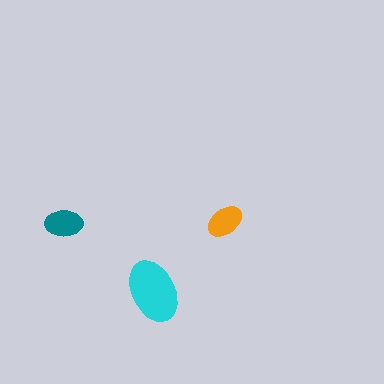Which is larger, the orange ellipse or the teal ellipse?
The teal one.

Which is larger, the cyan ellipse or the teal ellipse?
The cyan one.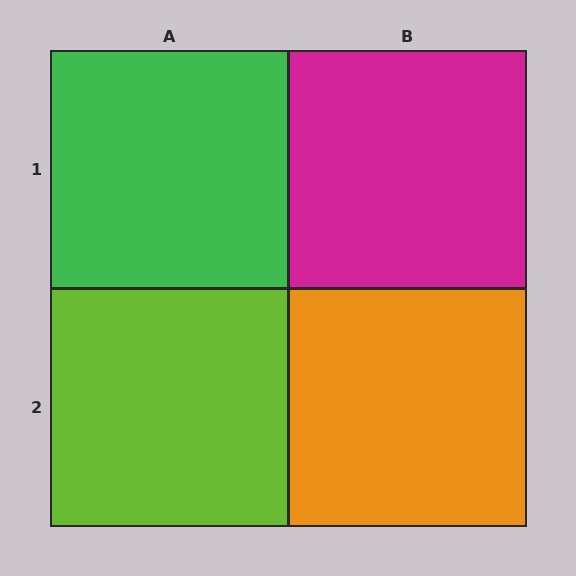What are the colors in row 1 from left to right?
Green, magenta.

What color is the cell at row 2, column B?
Orange.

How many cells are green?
1 cell is green.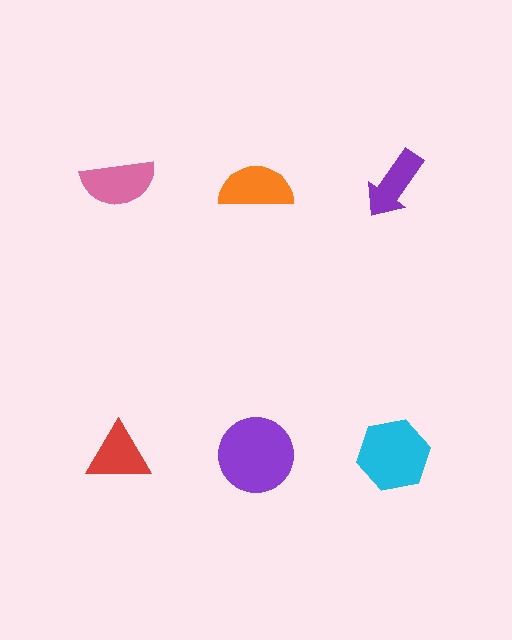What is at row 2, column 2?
A purple circle.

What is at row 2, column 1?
A red triangle.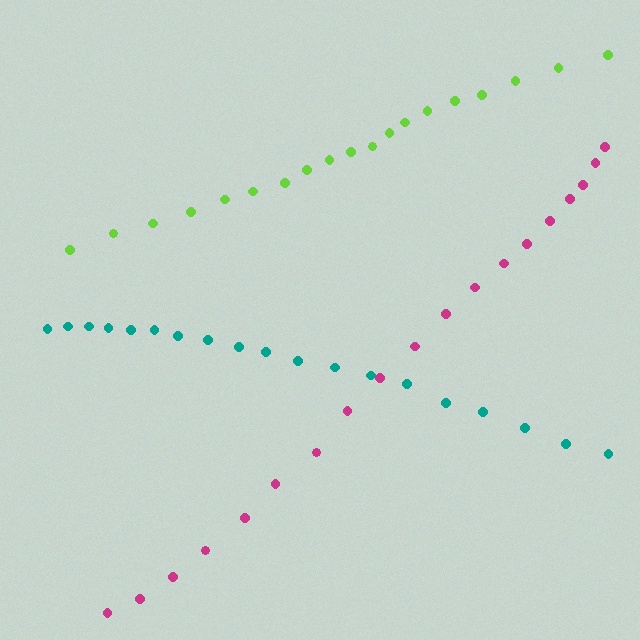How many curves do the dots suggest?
There are 3 distinct paths.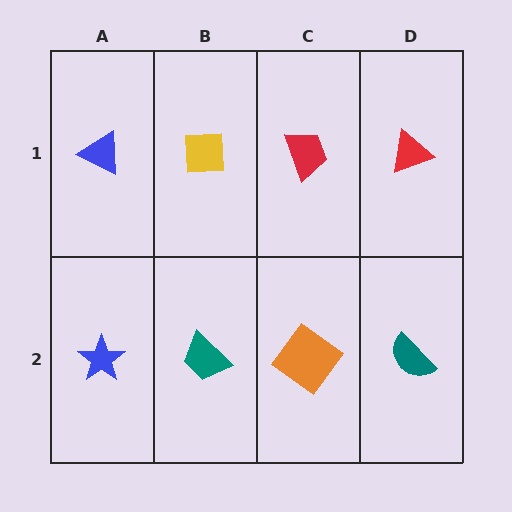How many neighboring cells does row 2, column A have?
2.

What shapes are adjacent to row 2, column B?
A yellow square (row 1, column B), a blue star (row 2, column A), an orange diamond (row 2, column C).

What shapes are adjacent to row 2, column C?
A red trapezoid (row 1, column C), a teal trapezoid (row 2, column B), a teal semicircle (row 2, column D).